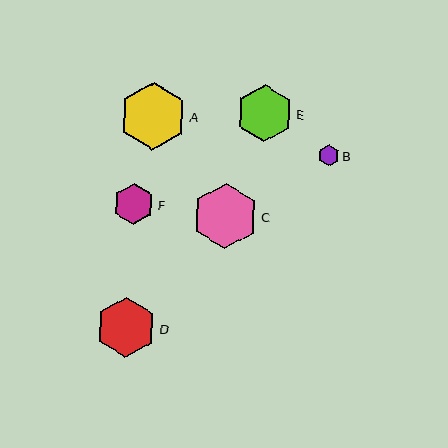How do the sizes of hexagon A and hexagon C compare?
Hexagon A and hexagon C are approximately the same size.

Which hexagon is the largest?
Hexagon A is the largest with a size of approximately 67 pixels.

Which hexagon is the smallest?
Hexagon B is the smallest with a size of approximately 21 pixels.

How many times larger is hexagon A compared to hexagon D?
Hexagon A is approximately 1.1 times the size of hexagon D.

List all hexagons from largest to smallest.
From largest to smallest: A, C, D, E, F, B.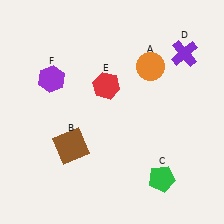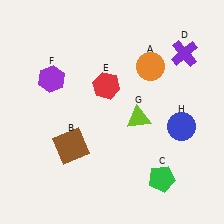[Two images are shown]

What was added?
A lime triangle (G), a blue circle (H) were added in Image 2.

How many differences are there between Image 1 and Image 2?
There are 2 differences between the two images.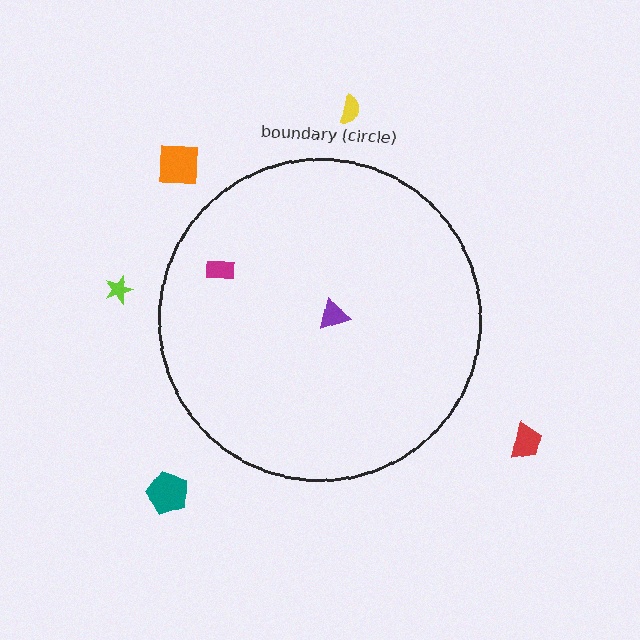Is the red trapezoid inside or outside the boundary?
Outside.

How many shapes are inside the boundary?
2 inside, 5 outside.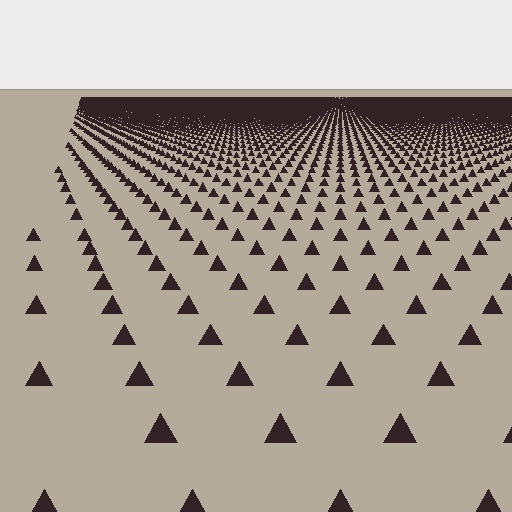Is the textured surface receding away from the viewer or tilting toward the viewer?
The surface is receding away from the viewer. Texture elements get smaller and denser toward the top.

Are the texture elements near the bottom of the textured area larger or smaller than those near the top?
Larger. Near the bottom, elements are closer to the viewer and appear at a bigger on-screen size.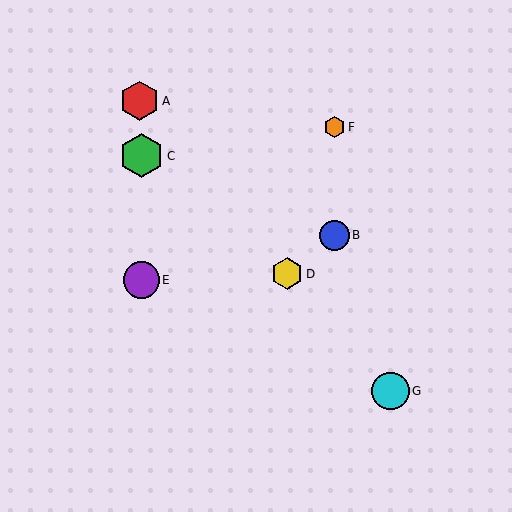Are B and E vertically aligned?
No, B is at x≈334 and E is at x≈141.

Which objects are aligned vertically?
Objects B, F are aligned vertically.